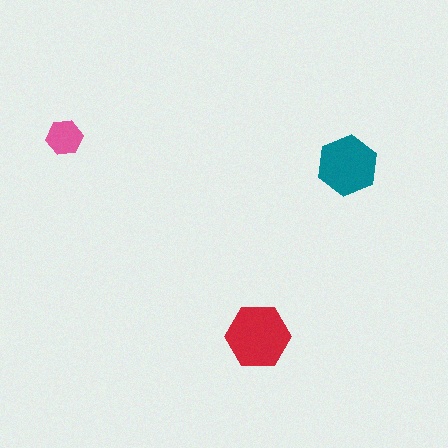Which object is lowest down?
The red hexagon is bottommost.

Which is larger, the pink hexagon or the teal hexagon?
The teal one.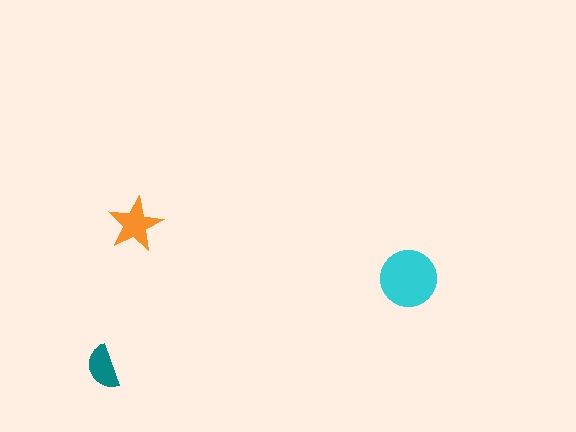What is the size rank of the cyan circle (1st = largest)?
1st.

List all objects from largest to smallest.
The cyan circle, the orange star, the teal semicircle.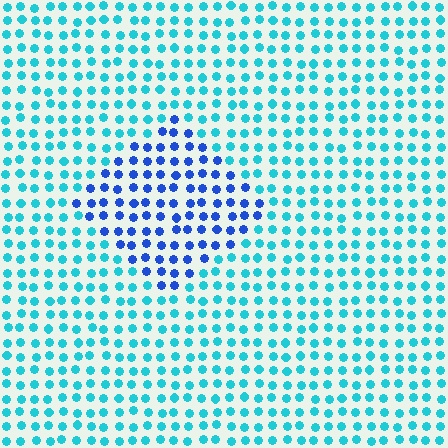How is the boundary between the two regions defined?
The boundary is defined purely by a slight shift in hue (about 42 degrees). Spacing, size, and orientation are identical on both sides.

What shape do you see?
I see a diamond.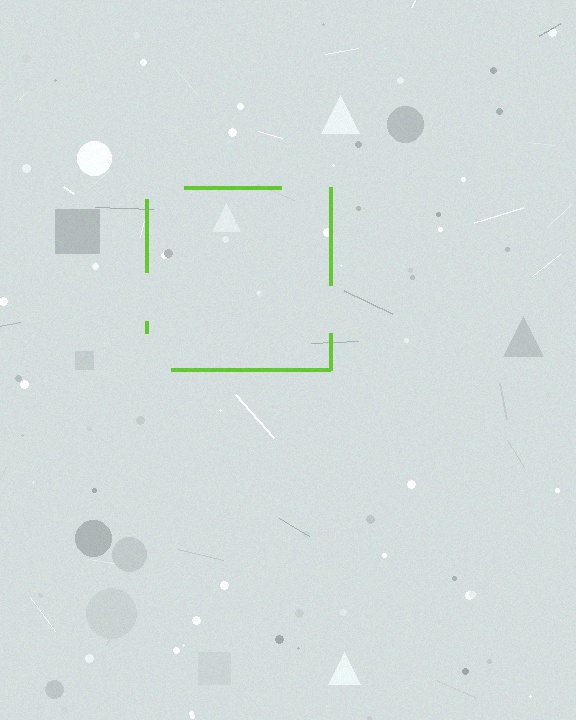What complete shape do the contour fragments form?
The contour fragments form a square.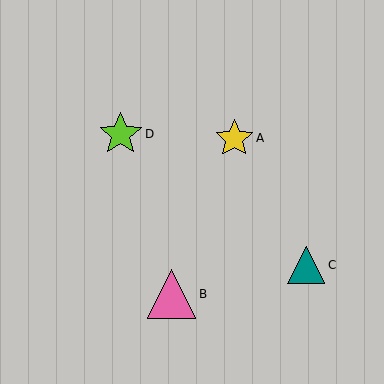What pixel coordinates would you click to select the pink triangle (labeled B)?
Click at (171, 294) to select the pink triangle B.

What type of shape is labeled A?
Shape A is a yellow star.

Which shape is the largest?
The pink triangle (labeled B) is the largest.